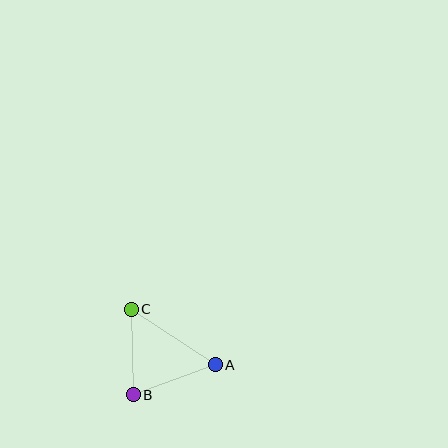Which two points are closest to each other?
Points B and C are closest to each other.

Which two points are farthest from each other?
Points A and C are farthest from each other.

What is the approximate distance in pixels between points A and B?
The distance between A and B is approximately 87 pixels.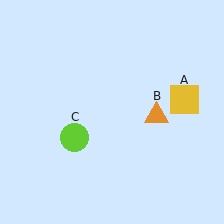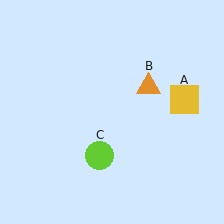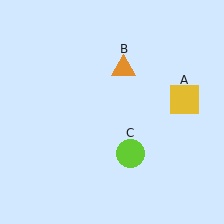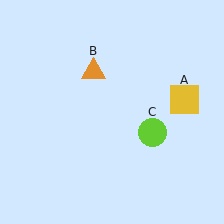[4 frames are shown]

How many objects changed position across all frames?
2 objects changed position: orange triangle (object B), lime circle (object C).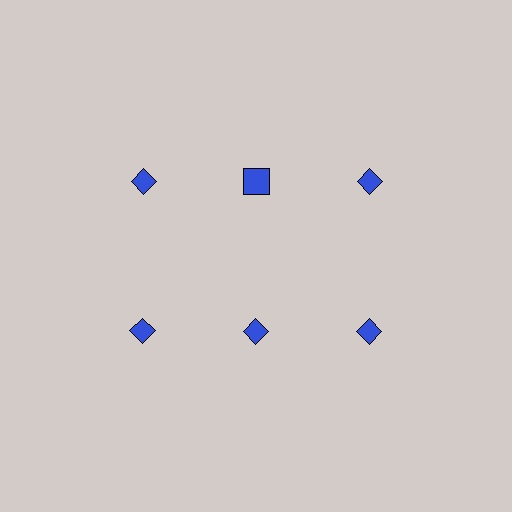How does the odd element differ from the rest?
It has a different shape: square instead of diamond.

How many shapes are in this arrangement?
There are 6 shapes arranged in a grid pattern.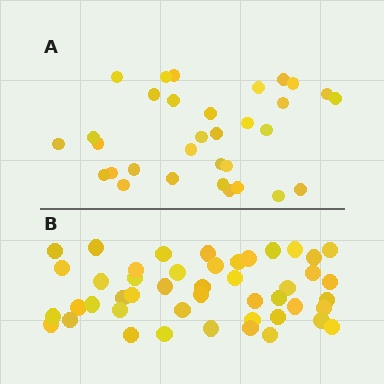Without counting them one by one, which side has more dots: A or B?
Region B (the bottom region) has more dots.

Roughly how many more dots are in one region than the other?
Region B has approximately 15 more dots than region A.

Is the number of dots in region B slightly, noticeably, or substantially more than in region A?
Region B has noticeably more, but not dramatically so. The ratio is roughly 1.4 to 1.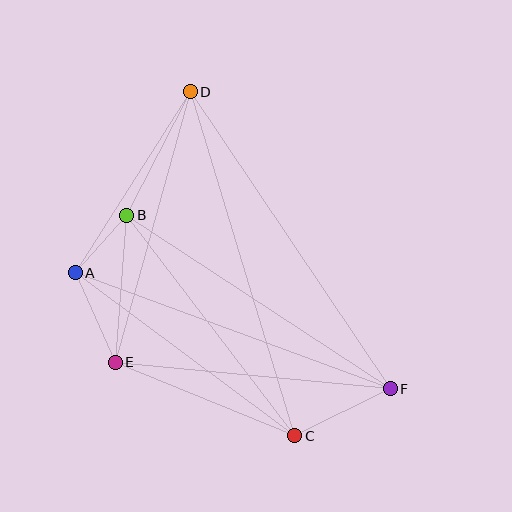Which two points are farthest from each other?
Points C and D are farthest from each other.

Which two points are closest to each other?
Points A and B are closest to each other.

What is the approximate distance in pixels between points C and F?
The distance between C and F is approximately 106 pixels.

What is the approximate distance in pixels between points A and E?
The distance between A and E is approximately 98 pixels.